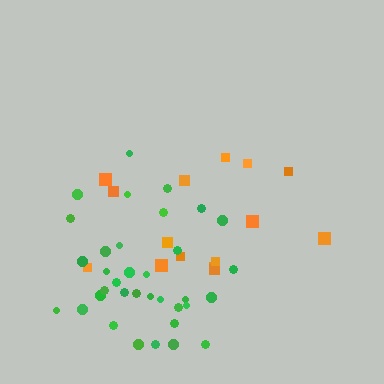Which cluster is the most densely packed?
Green.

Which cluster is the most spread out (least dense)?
Orange.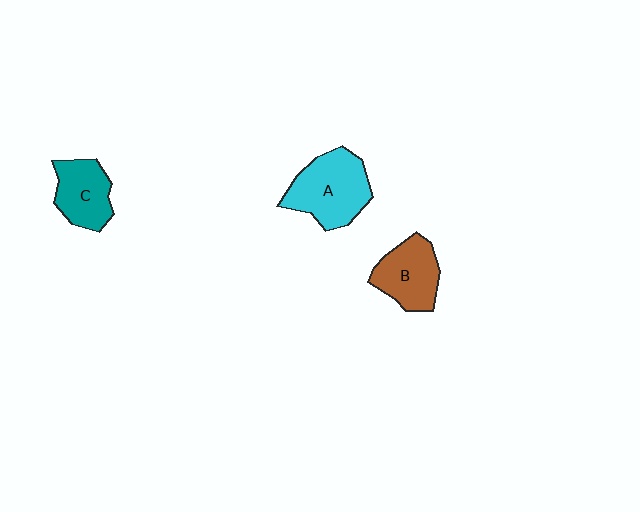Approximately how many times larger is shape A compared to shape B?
Approximately 1.3 times.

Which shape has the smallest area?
Shape C (teal).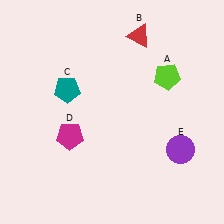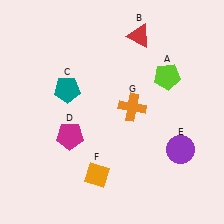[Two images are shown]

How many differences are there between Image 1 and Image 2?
There are 2 differences between the two images.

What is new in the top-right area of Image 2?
An orange cross (G) was added in the top-right area of Image 2.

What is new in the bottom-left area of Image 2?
An orange diamond (F) was added in the bottom-left area of Image 2.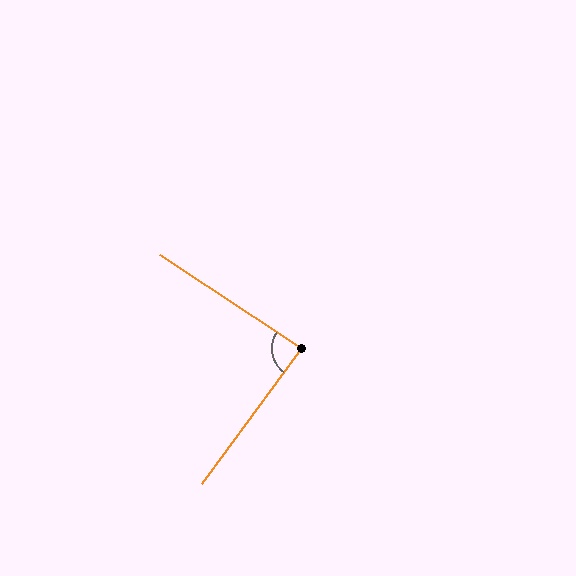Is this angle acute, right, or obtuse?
It is approximately a right angle.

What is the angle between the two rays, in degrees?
Approximately 87 degrees.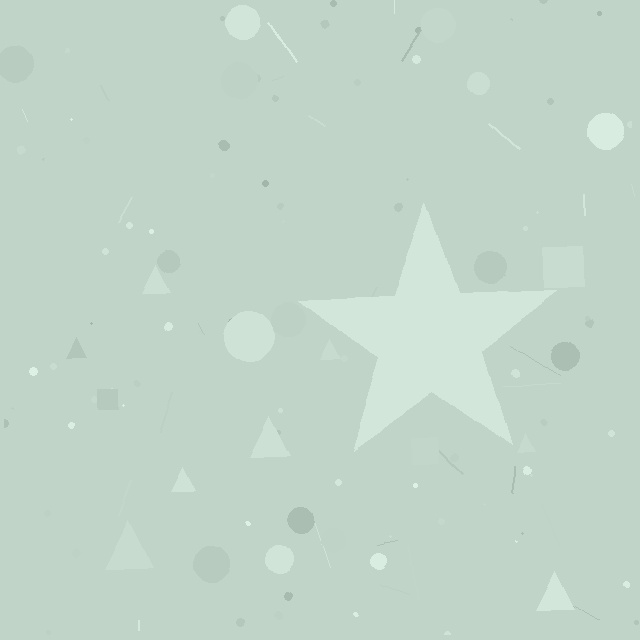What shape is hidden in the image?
A star is hidden in the image.